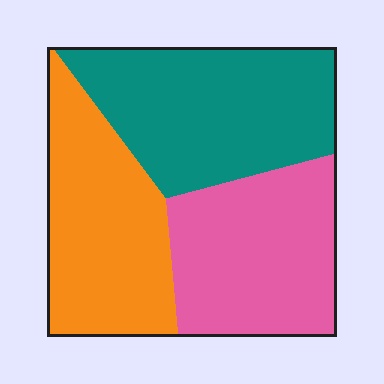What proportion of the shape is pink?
Pink takes up between a sixth and a third of the shape.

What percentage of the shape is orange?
Orange takes up between a quarter and a half of the shape.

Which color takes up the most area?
Teal, at roughly 35%.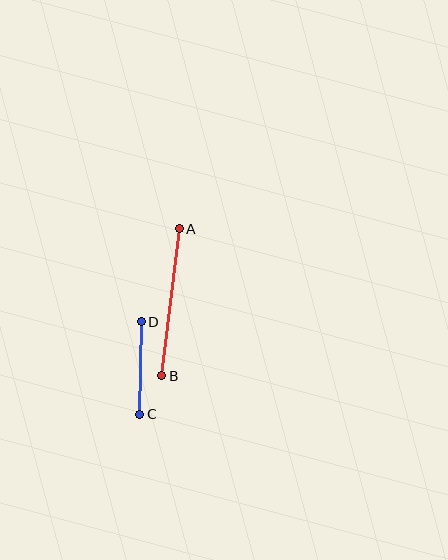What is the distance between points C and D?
The distance is approximately 93 pixels.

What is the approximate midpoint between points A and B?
The midpoint is at approximately (170, 302) pixels.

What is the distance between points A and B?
The distance is approximately 148 pixels.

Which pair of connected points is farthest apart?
Points A and B are farthest apart.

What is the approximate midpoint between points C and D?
The midpoint is at approximately (140, 368) pixels.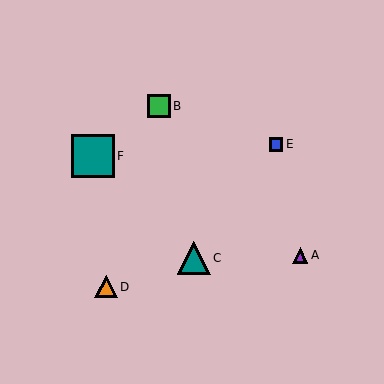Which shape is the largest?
The teal square (labeled F) is the largest.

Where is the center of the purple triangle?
The center of the purple triangle is at (300, 255).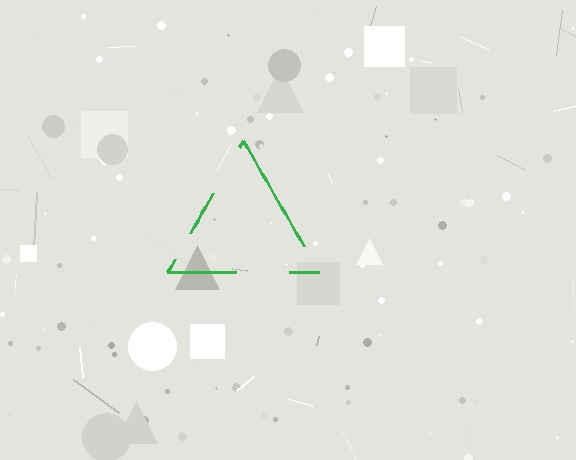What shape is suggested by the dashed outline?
The dashed outline suggests a triangle.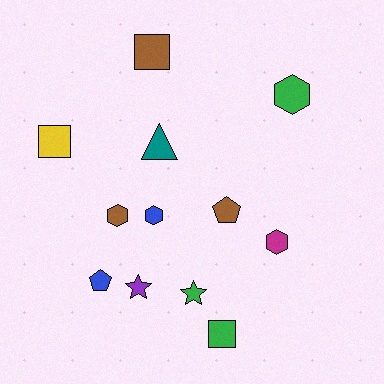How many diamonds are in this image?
There are no diamonds.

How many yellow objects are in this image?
There is 1 yellow object.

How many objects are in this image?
There are 12 objects.